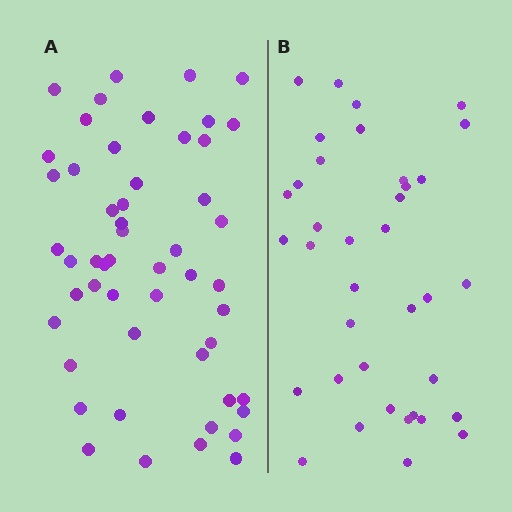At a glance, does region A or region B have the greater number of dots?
Region A (the left region) has more dots.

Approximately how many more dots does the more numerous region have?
Region A has approximately 15 more dots than region B.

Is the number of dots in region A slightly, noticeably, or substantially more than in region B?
Region A has noticeably more, but not dramatically so. The ratio is roughly 1.4 to 1.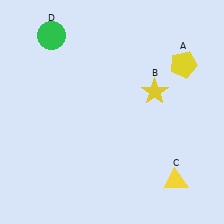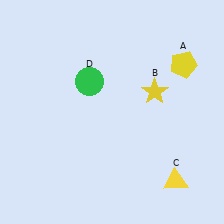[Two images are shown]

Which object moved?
The green circle (D) moved down.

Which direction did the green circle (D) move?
The green circle (D) moved down.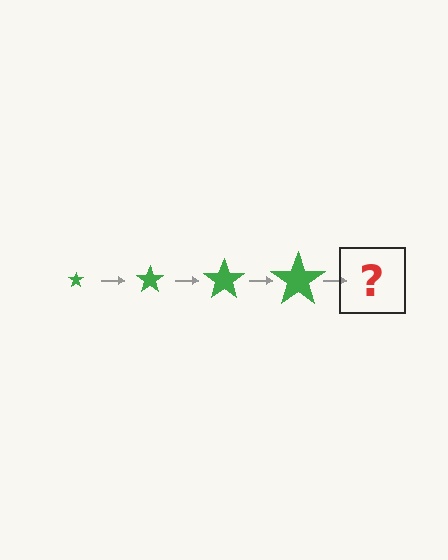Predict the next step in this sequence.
The next step is a green star, larger than the previous one.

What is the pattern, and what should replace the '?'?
The pattern is that the star gets progressively larger each step. The '?' should be a green star, larger than the previous one.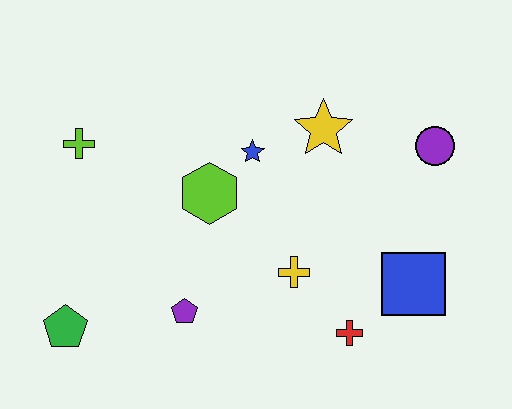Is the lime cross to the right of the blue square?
No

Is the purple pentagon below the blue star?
Yes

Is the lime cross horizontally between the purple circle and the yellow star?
No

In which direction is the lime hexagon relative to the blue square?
The lime hexagon is to the left of the blue square.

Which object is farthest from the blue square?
The lime cross is farthest from the blue square.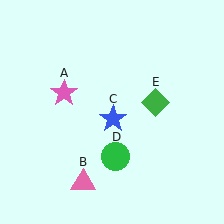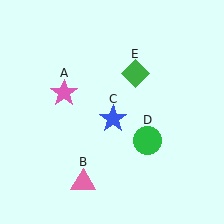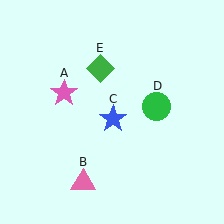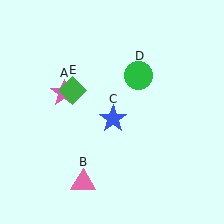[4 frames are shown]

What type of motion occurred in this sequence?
The green circle (object D), green diamond (object E) rotated counterclockwise around the center of the scene.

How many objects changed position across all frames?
2 objects changed position: green circle (object D), green diamond (object E).